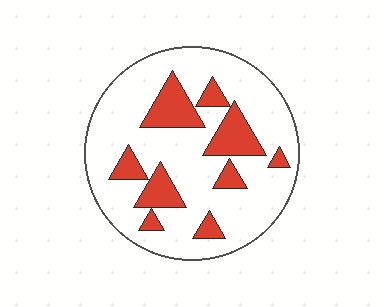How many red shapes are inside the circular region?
9.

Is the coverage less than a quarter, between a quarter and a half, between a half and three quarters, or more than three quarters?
Less than a quarter.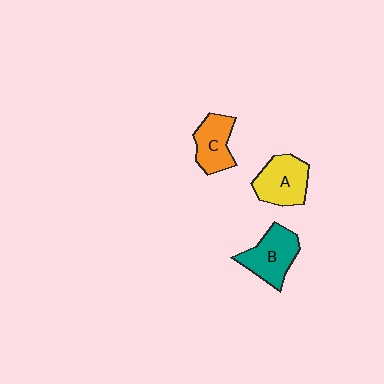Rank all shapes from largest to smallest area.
From largest to smallest: B (teal), A (yellow), C (orange).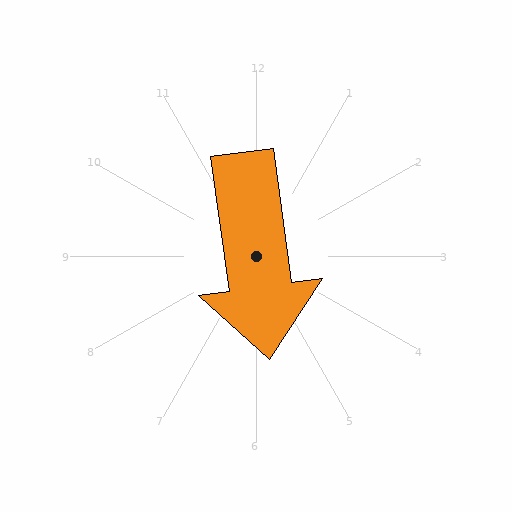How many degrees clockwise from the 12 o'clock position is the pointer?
Approximately 172 degrees.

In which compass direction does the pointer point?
South.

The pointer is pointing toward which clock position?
Roughly 6 o'clock.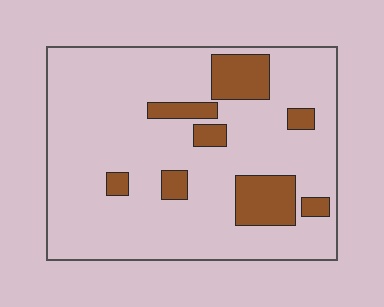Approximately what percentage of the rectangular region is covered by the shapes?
Approximately 15%.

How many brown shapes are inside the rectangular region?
8.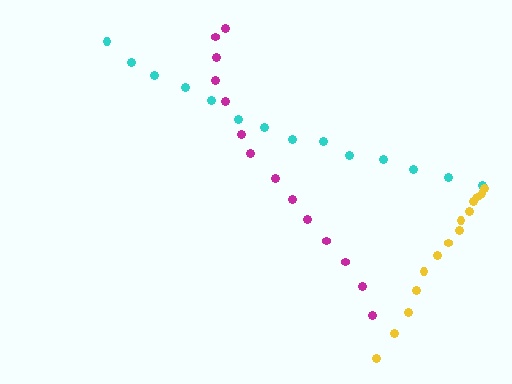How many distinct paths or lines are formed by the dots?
There are 3 distinct paths.